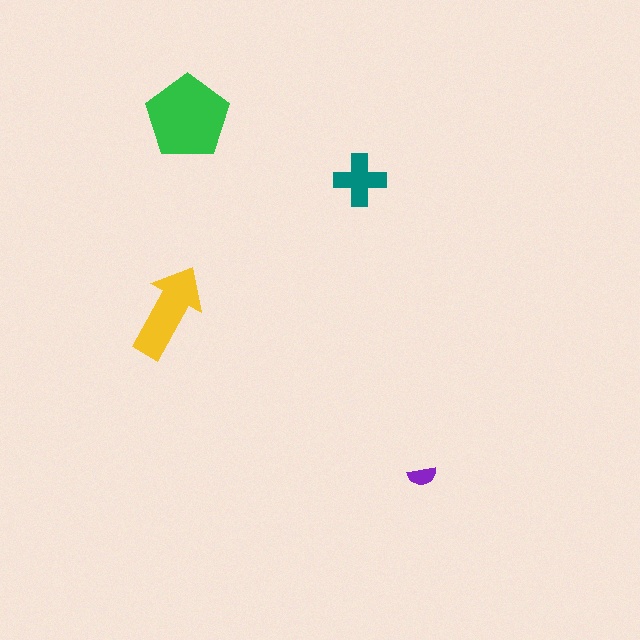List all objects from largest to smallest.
The green pentagon, the yellow arrow, the teal cross, the purple semicircle.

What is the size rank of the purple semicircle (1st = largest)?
4th.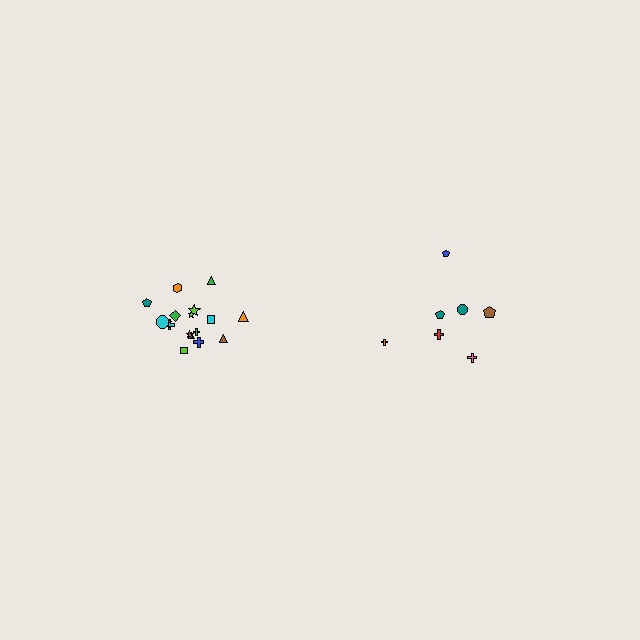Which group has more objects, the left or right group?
The left group.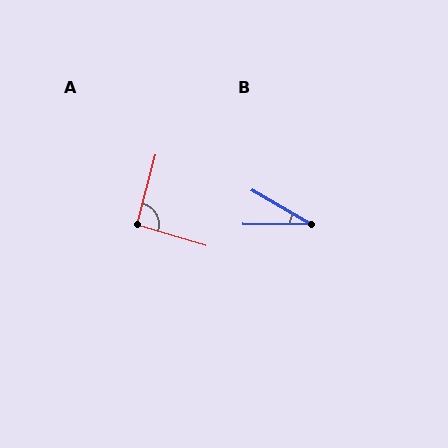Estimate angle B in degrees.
Approximately 29 degrees.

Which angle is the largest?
A, at approximately 91 degrees.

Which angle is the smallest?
B, at approximately 29 degrees.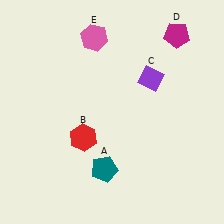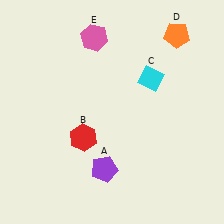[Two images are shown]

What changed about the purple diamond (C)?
In Image 1, C is purple. In Image 2, it changed to cyan.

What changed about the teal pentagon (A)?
In Image 1, A is teal. In Image 2, it changed to purple.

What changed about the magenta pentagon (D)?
In Image 1, D is magenta. In Image 2, it changed to orange.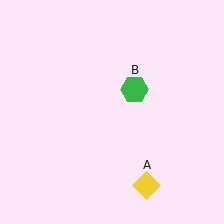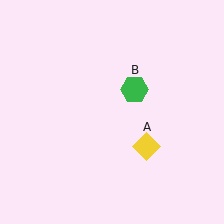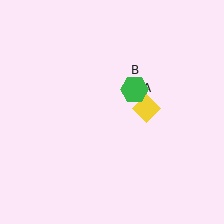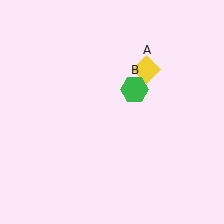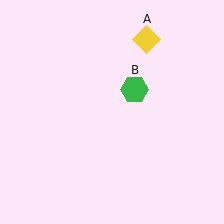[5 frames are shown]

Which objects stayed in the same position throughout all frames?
Green hexagon (object B) remained stationary.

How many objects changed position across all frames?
1 object changed position: yellow diamond (object A).